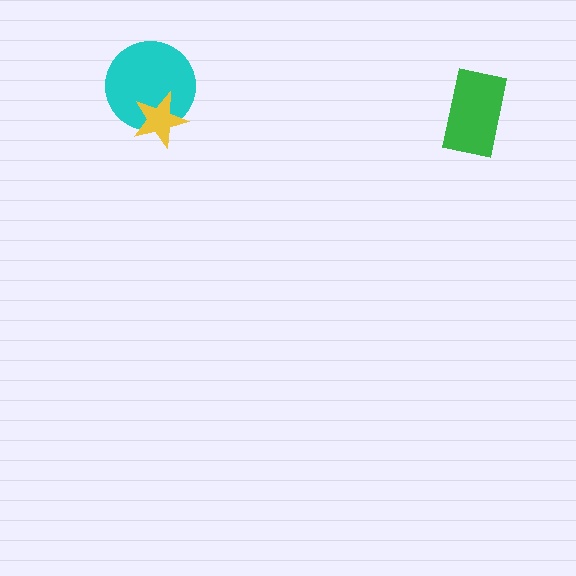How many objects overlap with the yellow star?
1 object overlaps with the yellow star.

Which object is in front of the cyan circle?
The yellow star is in front of the cyan circle.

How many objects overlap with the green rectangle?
0 objects overlap with the green rectangle.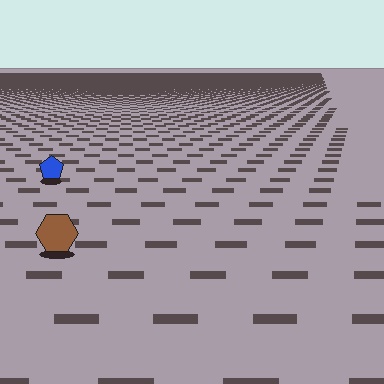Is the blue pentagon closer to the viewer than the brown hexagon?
No. The brown hexagon is closer — you can tell from the texture gradient: the ground texture is coarser near it.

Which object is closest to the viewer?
The brown hexagon is closest. The texture marks near it are larger and more spread out.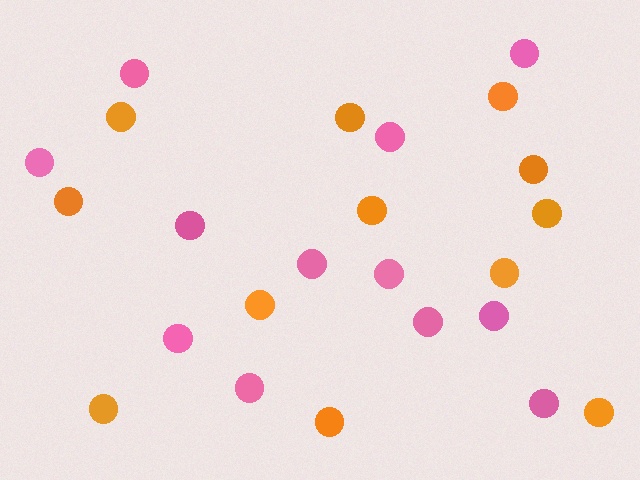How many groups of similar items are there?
There are 2 groups: one group of pink circles (12) and one group of orange circles (12).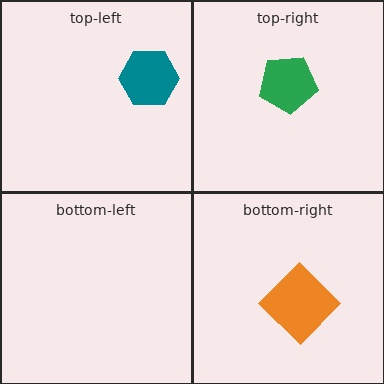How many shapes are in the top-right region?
1.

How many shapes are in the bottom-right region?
1.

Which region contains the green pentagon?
The top-right region.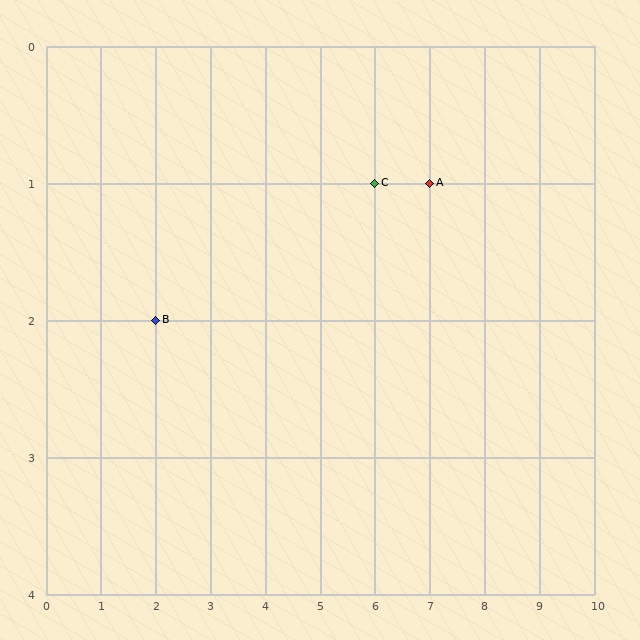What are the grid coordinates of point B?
Point B is at grid coordinates (2, 2).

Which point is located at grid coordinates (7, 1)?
Point A is at (7, 1).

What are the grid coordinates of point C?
Point C is at grid coordinates (6, 1).